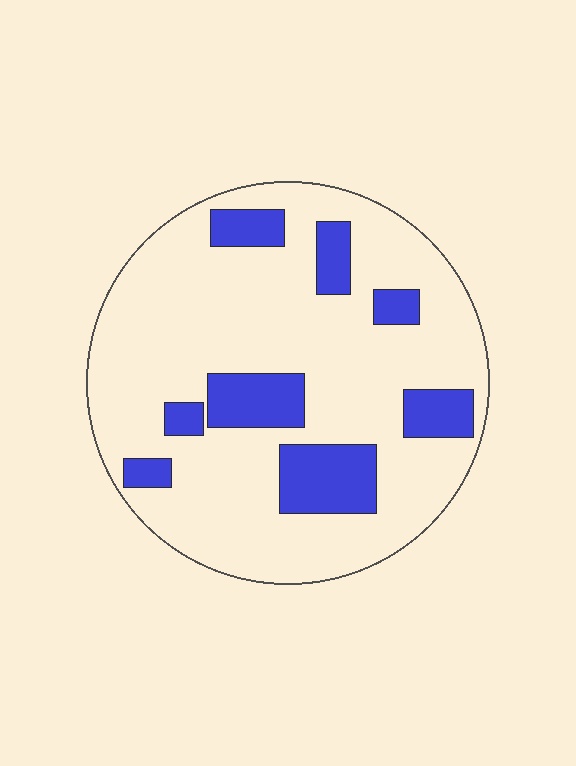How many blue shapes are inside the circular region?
8.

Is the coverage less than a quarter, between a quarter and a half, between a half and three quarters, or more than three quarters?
Less than a quarter.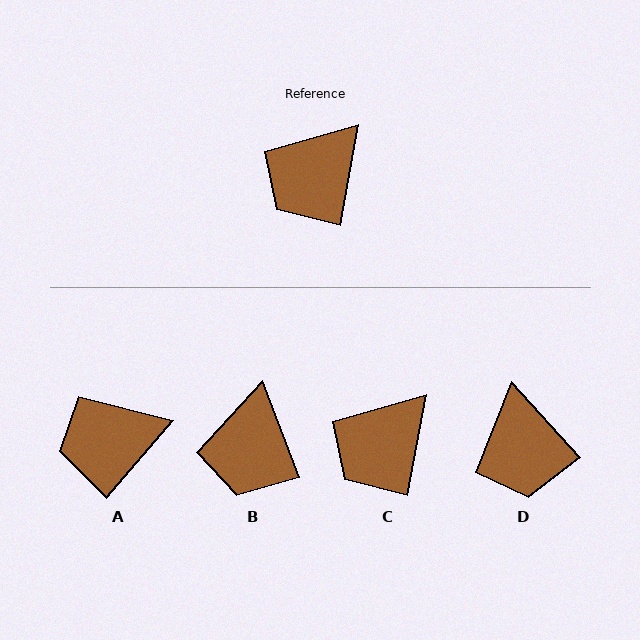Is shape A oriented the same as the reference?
No, it is off by about 30 degrees.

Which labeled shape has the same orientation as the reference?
C.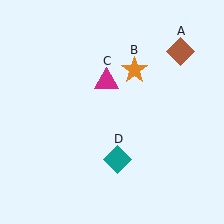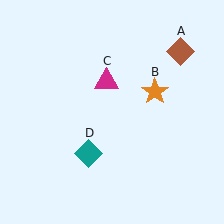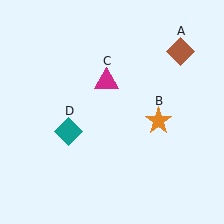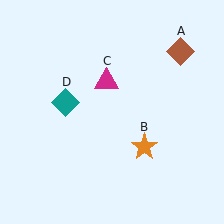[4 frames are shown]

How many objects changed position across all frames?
2 objects changed position: orange star (object B), teal diamond (object D).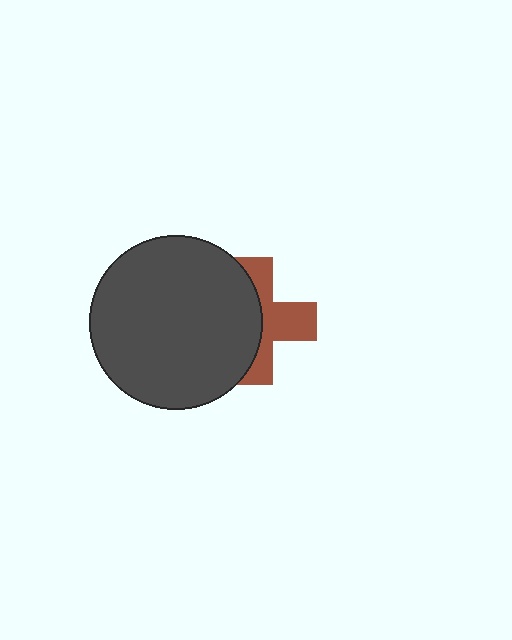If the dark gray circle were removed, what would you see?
You would see the complete brown cross.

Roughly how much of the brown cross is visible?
About half of it is visible (roughly 49%).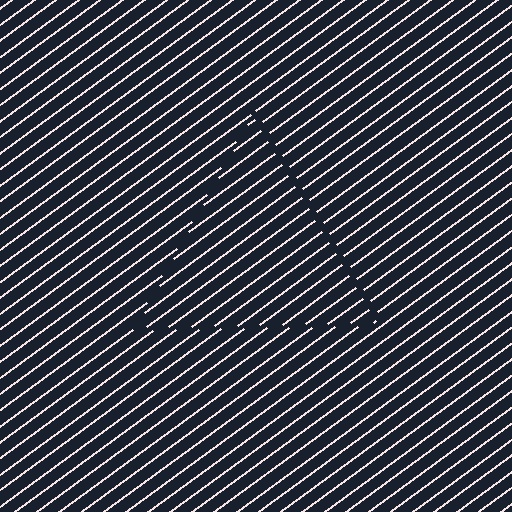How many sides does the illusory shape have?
3 sides — the line-ends trace a triangle.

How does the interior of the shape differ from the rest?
The interior of the shape contains the same grating, shifted by half a period — the contour is defined by the phase discontinuity where line-ends from the inner and outer gratings abut.